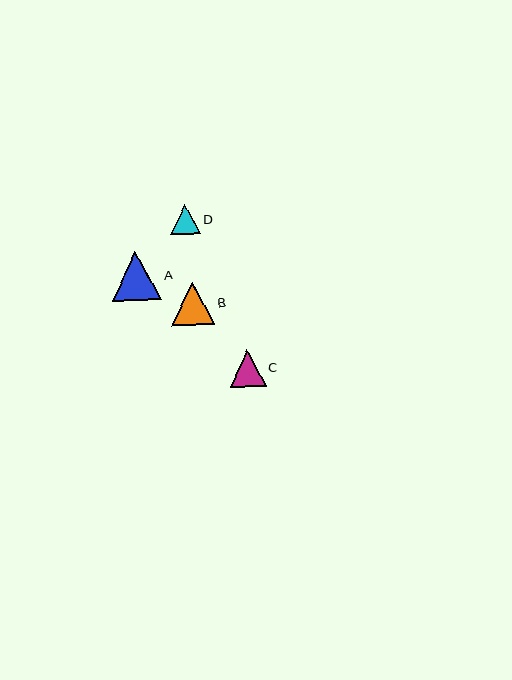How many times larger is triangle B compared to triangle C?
Triangle B is approximately 1.2 times the size of triangle C.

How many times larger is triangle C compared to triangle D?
Triangle C is approximately 1.2 times the size of triangle D.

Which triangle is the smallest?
Triangle D is the smallest with a size of approximately 30 pixels.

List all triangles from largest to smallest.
From largest to smallest: A, B, C, D.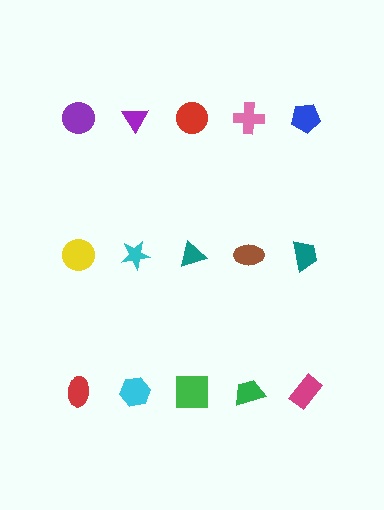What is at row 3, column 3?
A green square.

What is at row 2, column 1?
A yellow circle.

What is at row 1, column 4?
A pink cross.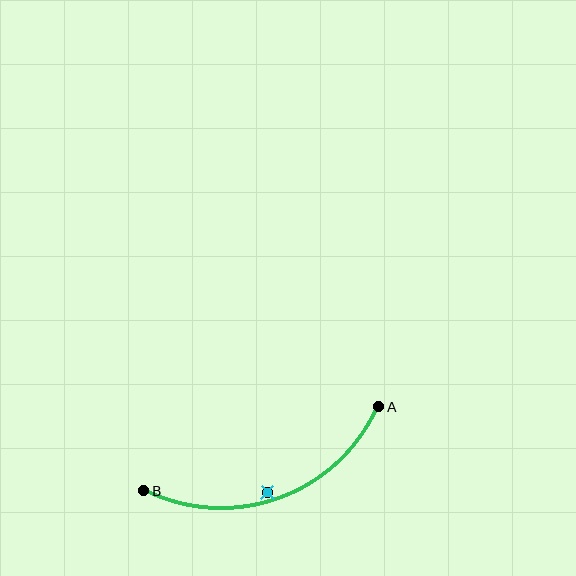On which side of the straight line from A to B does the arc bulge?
The arc bulges below the straight line connecting A and B.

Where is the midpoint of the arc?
The arc midpoint is the point on the curve farthest from the straight line joining A and B. It sits below that line.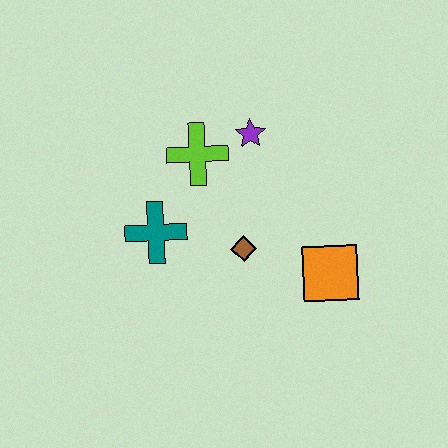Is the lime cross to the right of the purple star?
No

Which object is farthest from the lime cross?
The orange square is farthest from the lime cross.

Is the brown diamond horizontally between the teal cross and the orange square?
Yes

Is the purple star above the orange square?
Yes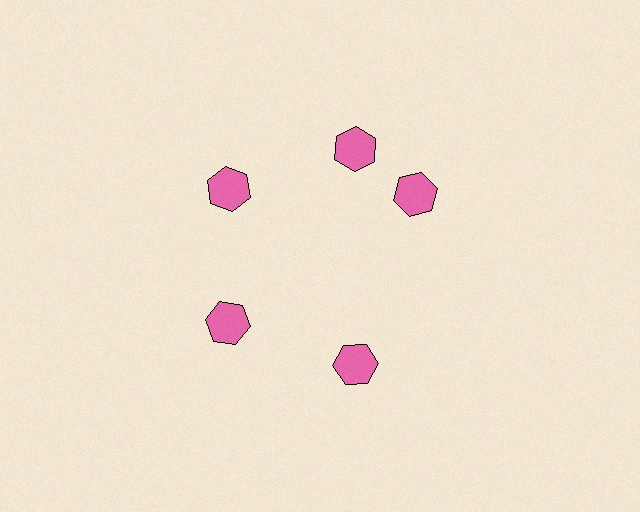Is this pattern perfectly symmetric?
No. The 5 pink hexagons are arranged in a ring, but one element near the 3 o'clock position is rotated out of alignment along the ring, breaking the 5-fold rotational symmetry.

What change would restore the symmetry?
The symmetry would be restored by rotating it back into even spacing with its neighbors so that all 5 hexagons sit at equal angles and equal distance from the center.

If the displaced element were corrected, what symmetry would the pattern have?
It would have 5-fold rotational symmetry — the pattern would map onto itself every 72 degrees.